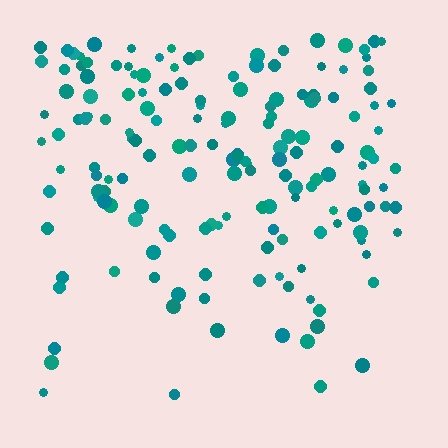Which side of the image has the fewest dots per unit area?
The bottom.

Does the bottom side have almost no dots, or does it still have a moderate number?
Still a moderate number, just noticeably fewer than the top.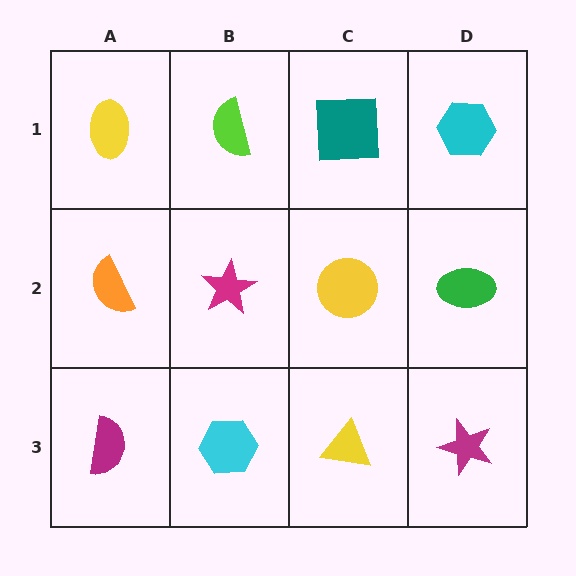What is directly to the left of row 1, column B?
A yellow ellipse.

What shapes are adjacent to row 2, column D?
A cyan hexagon (row 1, column D), a magenta star (row 3, column D), a yellow circle (row 2, column C).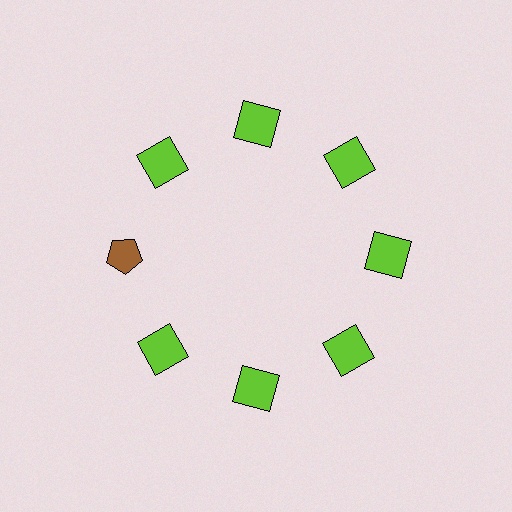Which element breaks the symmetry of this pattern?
The brown pentagon at roughly the 9 o'clock position breaks the symmetry. All other shapes are lime squares.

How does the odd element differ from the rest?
It differs in both color (brown instead of lime) and shape (pentagon instead of square).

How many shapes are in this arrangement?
There are 8 shapes arranged in a ring pattern.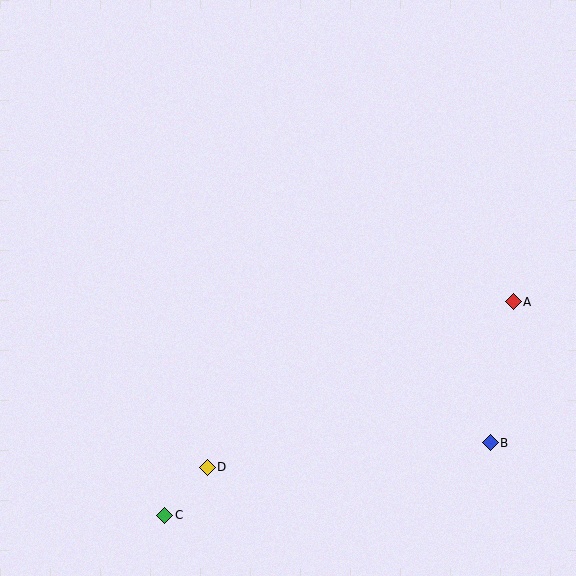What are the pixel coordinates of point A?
Point A is at (513, 302).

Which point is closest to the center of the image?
Point D at (207, 467) is closest to the center.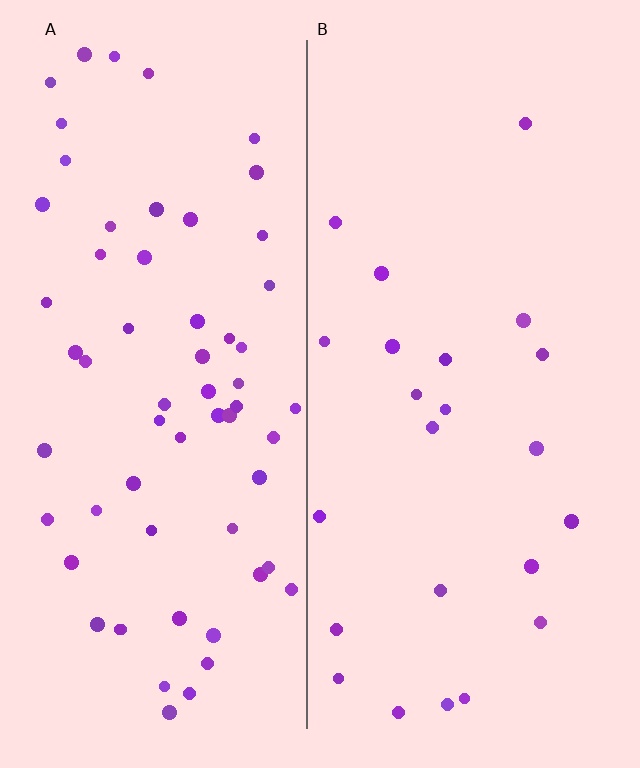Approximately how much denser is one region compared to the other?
Approximately 2.7× — region A over region B.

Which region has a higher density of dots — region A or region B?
A (the left).